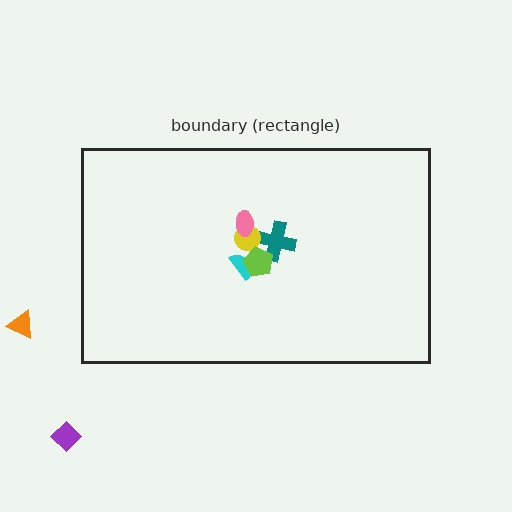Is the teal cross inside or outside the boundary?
Inside.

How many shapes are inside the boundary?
5 inside, 2 outside.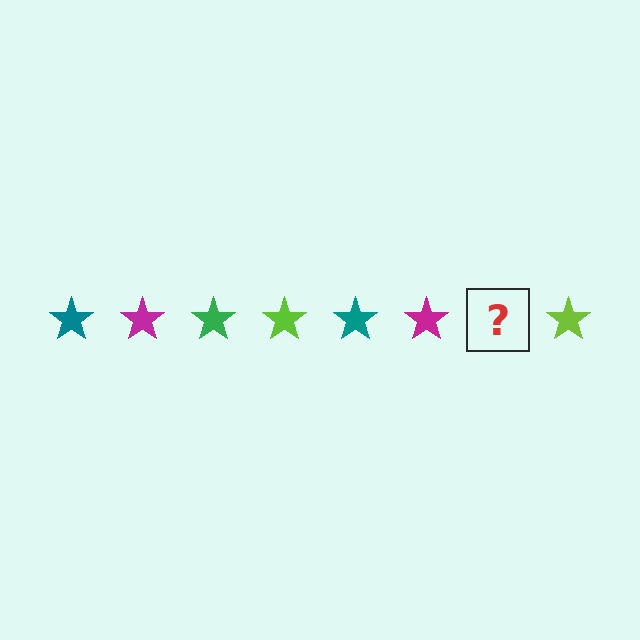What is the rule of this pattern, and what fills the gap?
The rule is that the pattern cycles through teal, magenta, green, lime stars. The gap should be filled with a green star.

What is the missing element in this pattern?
The missing element is a green star.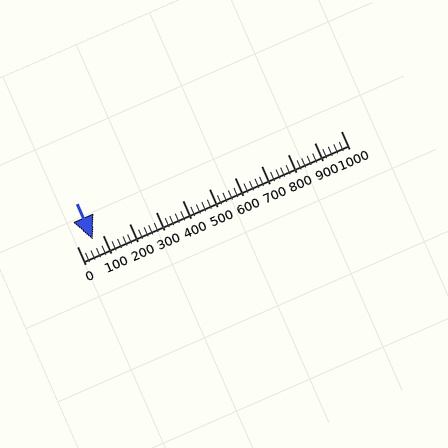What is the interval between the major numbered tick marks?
The major tick marks are spaced 100 units apart.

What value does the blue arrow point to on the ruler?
The blue arrow points to approximately 60.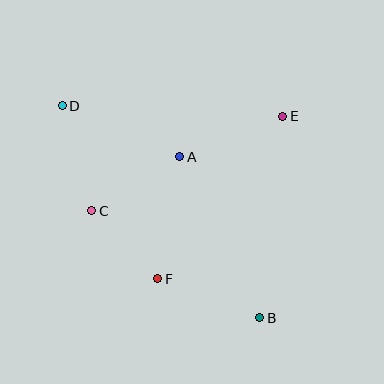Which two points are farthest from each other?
Points B and D are farthest from each other.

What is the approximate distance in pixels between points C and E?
The distance between C and E is approximately 213 pixels.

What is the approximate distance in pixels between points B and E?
The distance between B and E is approximately 203 pixels.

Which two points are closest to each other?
Points C and F are closest to each other.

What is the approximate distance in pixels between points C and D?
The distance between C and D is approximately 109 pixels.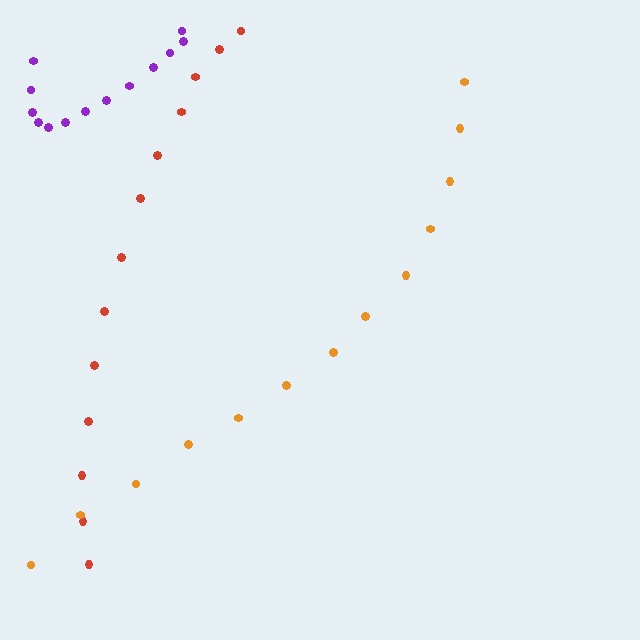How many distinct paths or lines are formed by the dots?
There are 3 distinct paths.